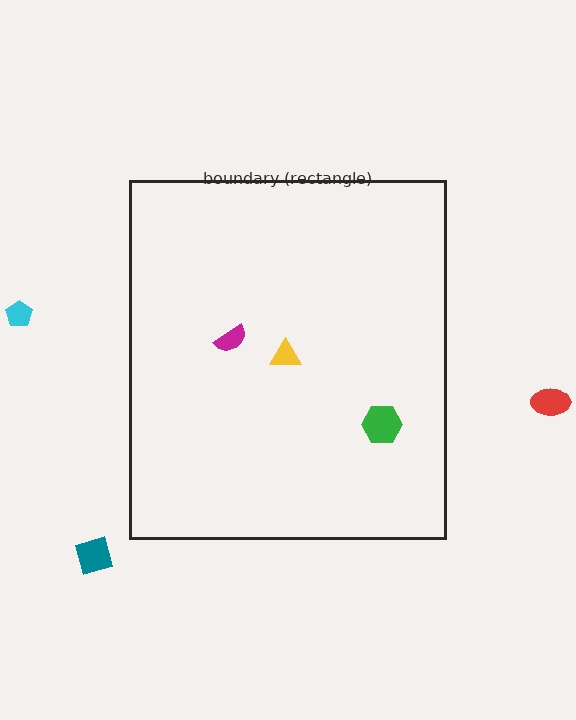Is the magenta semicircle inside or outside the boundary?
Inside.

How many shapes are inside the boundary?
3 inside, 3 outside.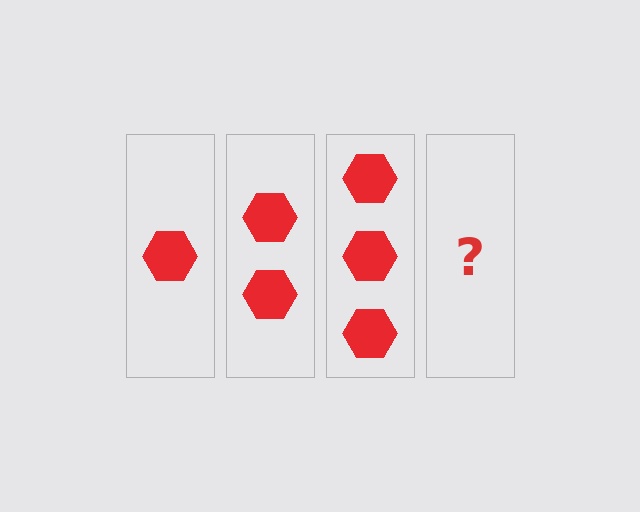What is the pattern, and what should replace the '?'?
The pattern is that each step adds one more hexagon. The '?' should be 4 hexagons.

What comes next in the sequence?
The next element should be 4 hexagons.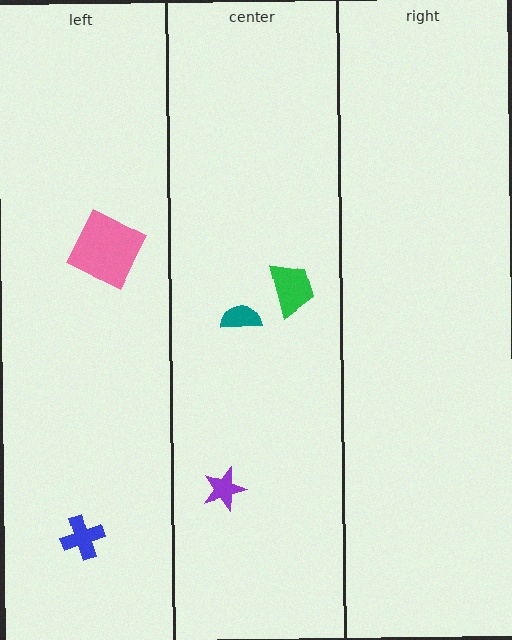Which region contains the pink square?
The left region.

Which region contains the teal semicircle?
The center region.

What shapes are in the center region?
The green trapezoid, the teal semicircle, the purple star.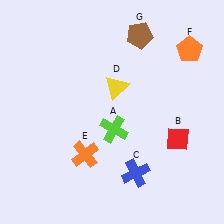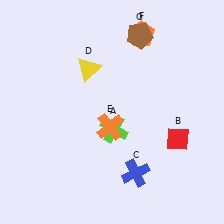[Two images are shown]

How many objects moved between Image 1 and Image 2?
3 objects moved between the two images.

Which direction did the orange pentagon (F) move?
The orange pentagon (F) moved left.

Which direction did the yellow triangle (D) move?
The yellow triangle (D) moved left.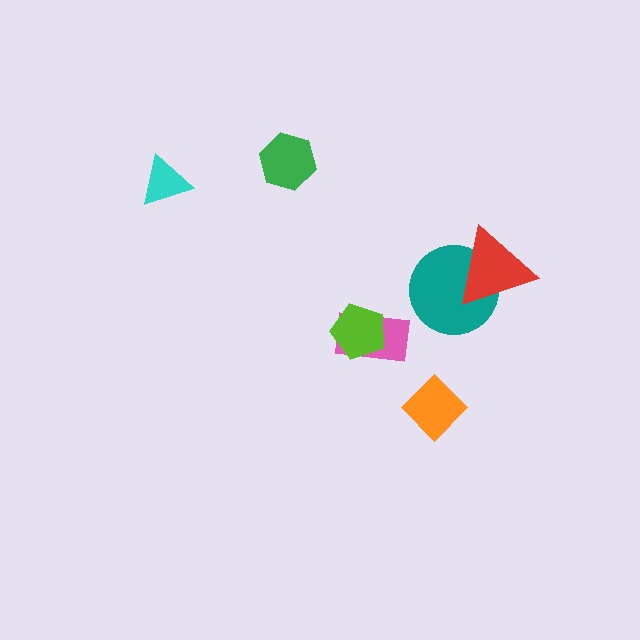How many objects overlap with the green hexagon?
0 objects overlap with the green hexagon.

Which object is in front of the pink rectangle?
The lime pentagon is in front of the pink rectangle.